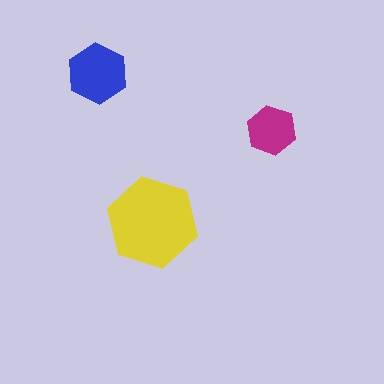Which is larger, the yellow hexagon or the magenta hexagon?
The yellow one.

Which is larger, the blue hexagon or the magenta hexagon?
The blue one.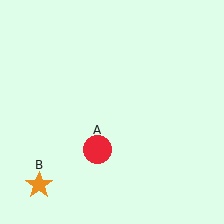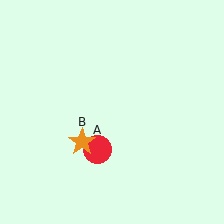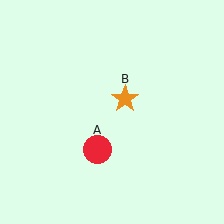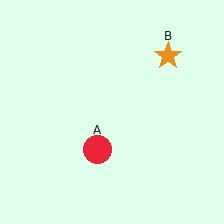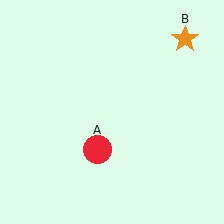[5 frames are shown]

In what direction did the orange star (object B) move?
The orange star (object B) moved up and to the right.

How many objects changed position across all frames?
1 object changed position: orange star (object B).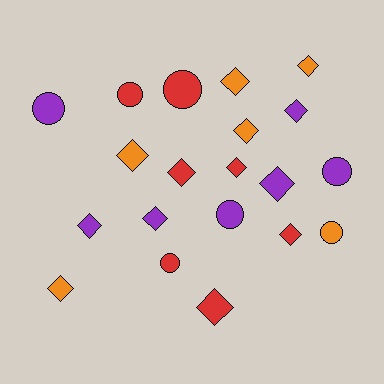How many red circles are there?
There are 3 red circles.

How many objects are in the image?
There are 20 objects.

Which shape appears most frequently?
Diamond, with 13 objects.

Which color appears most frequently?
Purple, with 7 objects.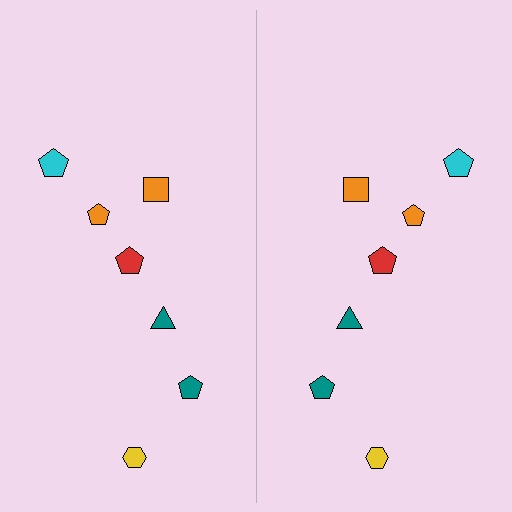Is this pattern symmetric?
Yes, this pattern has bilateral (reflection) symmetry.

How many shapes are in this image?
There are 14 shapes in this image.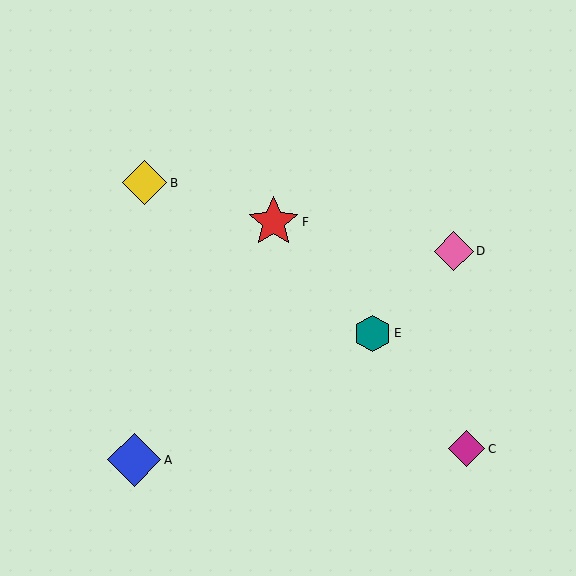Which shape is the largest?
The blue diamond (labeled A) is the largest.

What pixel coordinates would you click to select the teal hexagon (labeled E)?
Click at (373, 333) to select the teal hexagon E.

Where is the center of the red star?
The center of the red star is at (273, 222).